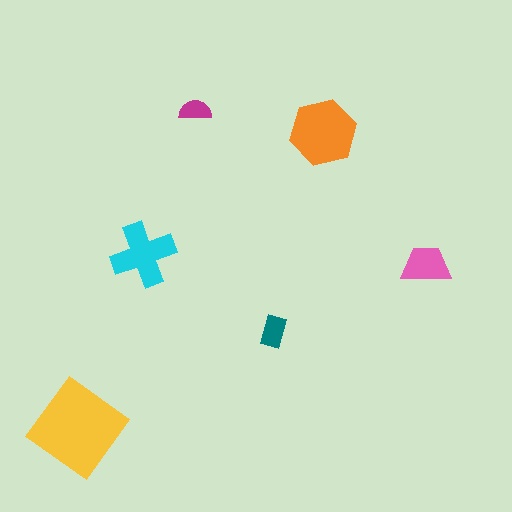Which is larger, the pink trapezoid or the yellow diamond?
The yellow diamond.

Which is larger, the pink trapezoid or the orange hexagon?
The orange hexagon.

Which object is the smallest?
The magenta semicircle.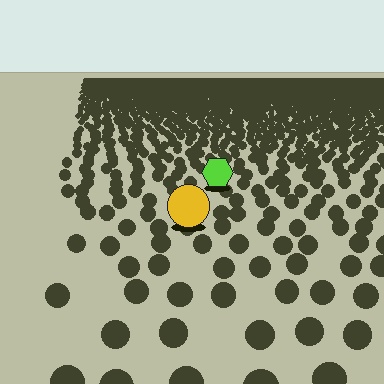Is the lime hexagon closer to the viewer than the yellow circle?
No. The yellow circle is closer — you can tell from the texture gradient: the ground texture is coarser near it.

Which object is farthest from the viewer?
The lime hexagon is farthest from the viewer. It appears smaller and the ground texture around it is denser.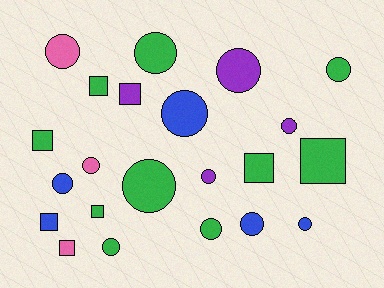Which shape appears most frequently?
Circle, with 14 objects.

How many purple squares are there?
There is 1 purple square.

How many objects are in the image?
There are 22 objects.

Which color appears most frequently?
Green, with 10 objects.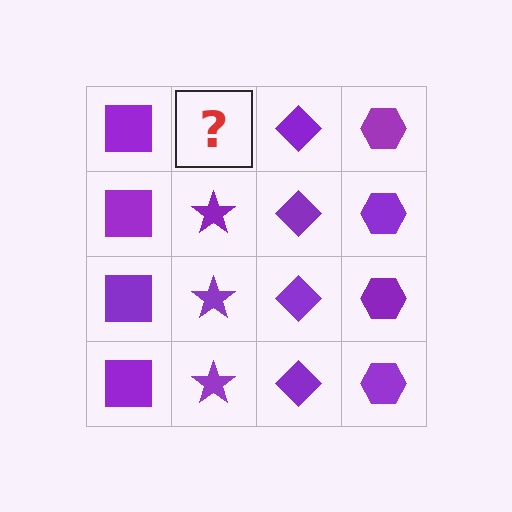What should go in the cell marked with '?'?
The missing cell should contain a purple star.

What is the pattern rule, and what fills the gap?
The rule is that each column has a consistent shape. The gap should be filled with a purple star.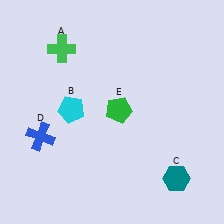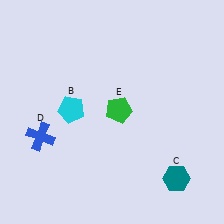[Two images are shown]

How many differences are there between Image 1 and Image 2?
There is 1 difference between the two images.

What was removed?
The green cross (A) was removed in Image 2.